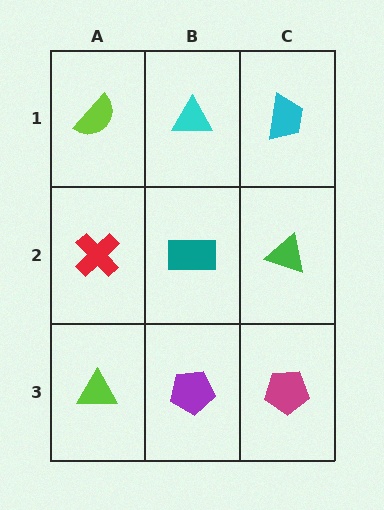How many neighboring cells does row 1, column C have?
2.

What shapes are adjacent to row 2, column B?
A cyan triangle (row 1, column B), a purple pentagon (row 3, column B), a red cross (row 2, column A), a green triangle (row 2, column C).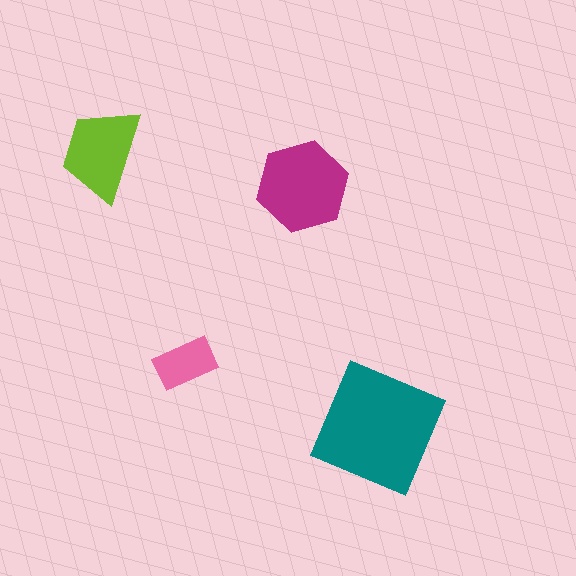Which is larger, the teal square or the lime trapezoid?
The teal square.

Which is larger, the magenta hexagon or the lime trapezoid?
The magenta hexagon.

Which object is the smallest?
The pink rectangle.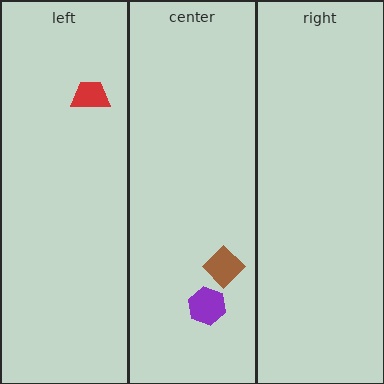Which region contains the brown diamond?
The center region.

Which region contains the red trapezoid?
The left region.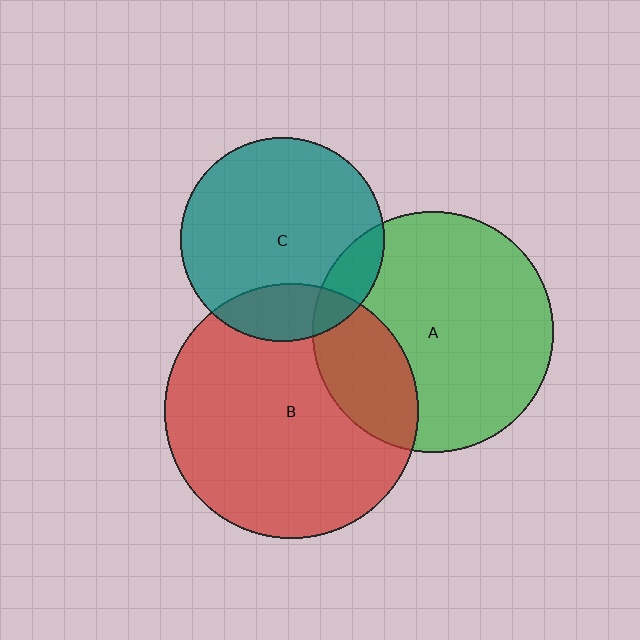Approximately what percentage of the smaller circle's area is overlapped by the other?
Approximately 20%.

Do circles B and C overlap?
Yes.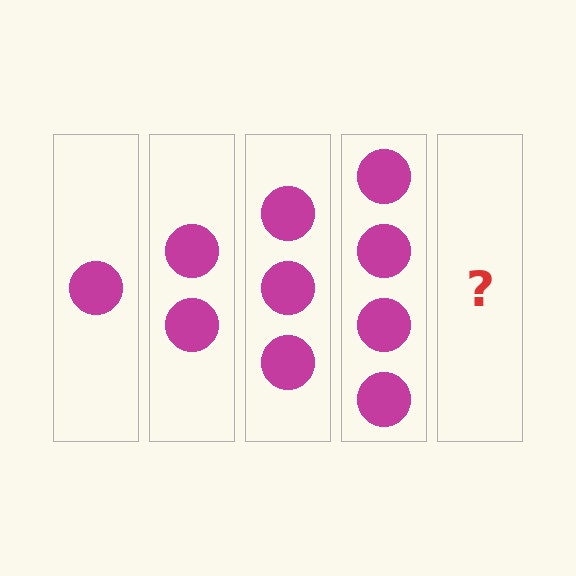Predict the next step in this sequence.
The next step is 5 circles.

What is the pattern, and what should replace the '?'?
The pattern is that each step adds one more circle. The '?' should be 5 circles.